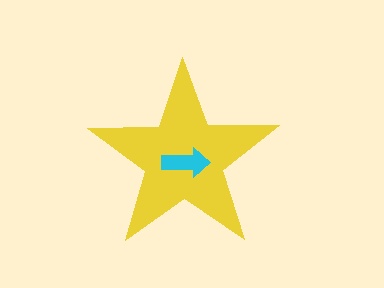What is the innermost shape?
The cyan arrow.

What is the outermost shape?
The yellow star.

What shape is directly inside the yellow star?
The cyan arrow.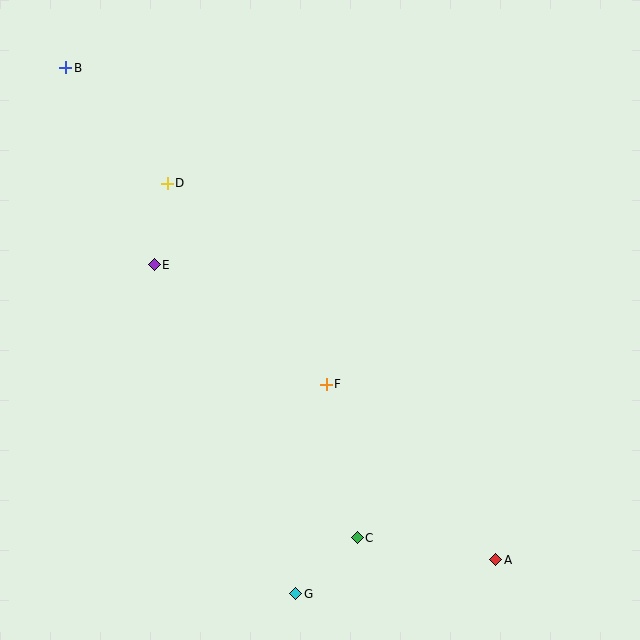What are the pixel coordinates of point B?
Point B is at (66, 68).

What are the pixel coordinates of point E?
Point E is at (154, 265).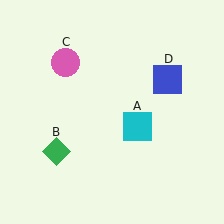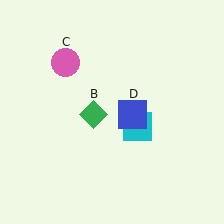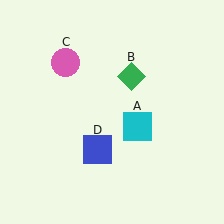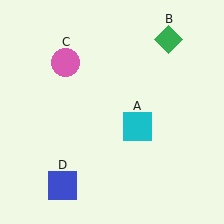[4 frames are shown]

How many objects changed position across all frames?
2 objects changed position: green diamond (object B), blue square (object D).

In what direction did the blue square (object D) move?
The blue square (object D) moved down and to the left.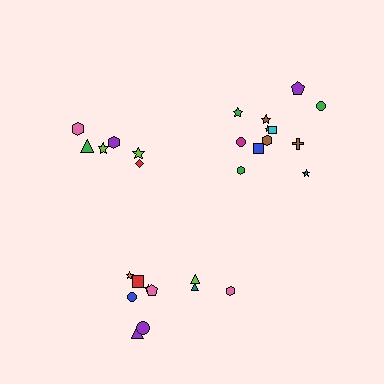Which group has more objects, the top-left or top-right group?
The top-right group.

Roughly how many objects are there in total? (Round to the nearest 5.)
Roughly 30 objects in total.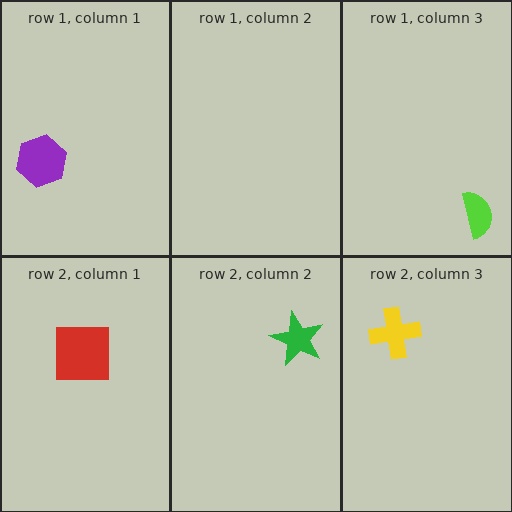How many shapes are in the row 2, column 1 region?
1.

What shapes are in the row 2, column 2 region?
The green star.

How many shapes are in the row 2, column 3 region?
1.